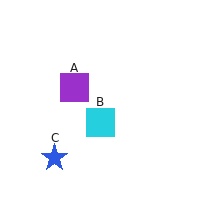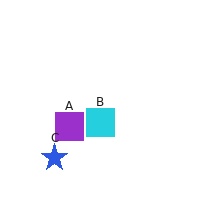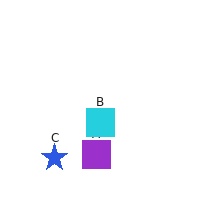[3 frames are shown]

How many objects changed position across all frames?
1 object changed position: purple square (object A).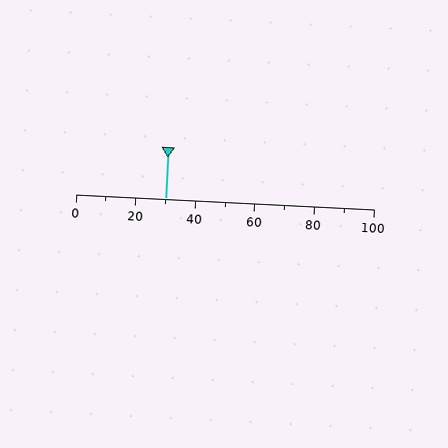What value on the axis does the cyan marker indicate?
The marker indicates approximately 30.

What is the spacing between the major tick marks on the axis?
The major ticks are spaced 20 apart.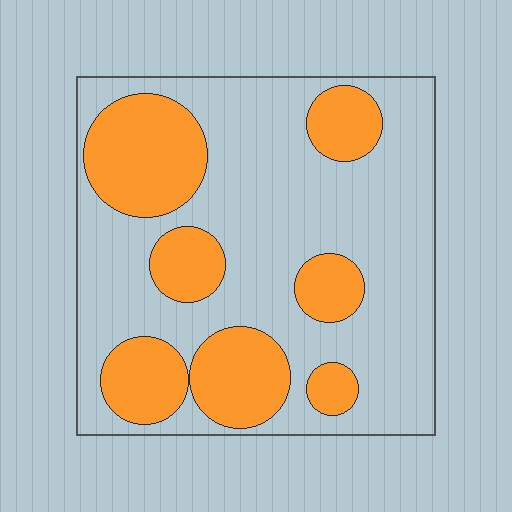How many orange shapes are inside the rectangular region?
7.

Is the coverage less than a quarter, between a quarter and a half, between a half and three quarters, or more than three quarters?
Between a quarter and a half.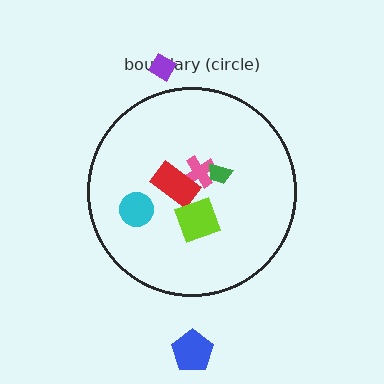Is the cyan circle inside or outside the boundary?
Inside.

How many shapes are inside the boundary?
5 inside, 2 outside.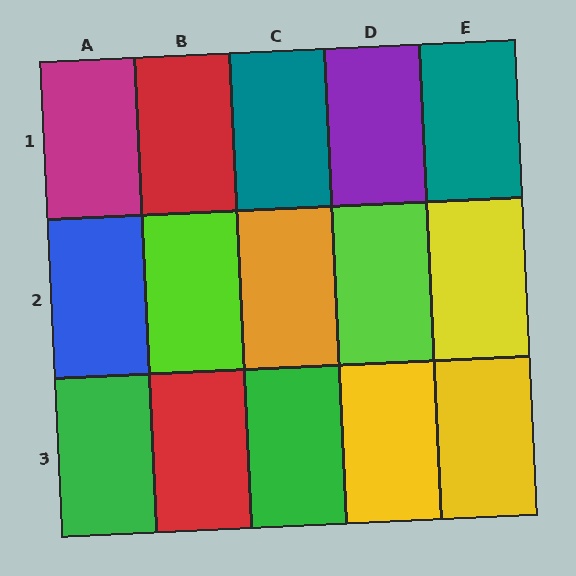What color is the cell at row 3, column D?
Yellow.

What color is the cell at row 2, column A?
Blue.